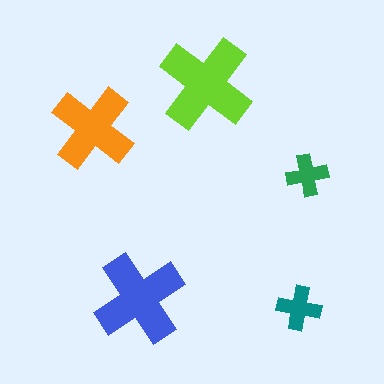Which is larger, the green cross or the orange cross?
The orange one.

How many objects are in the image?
There are 5 objects in the image.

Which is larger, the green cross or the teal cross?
The teal one.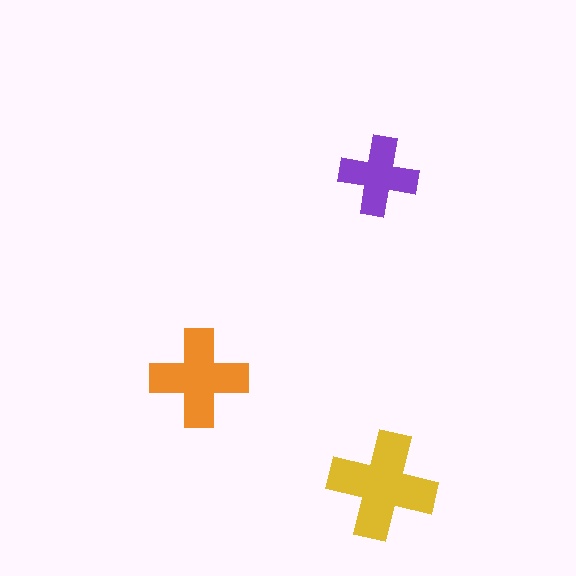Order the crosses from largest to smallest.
the yellow one, the orange one, the purple one.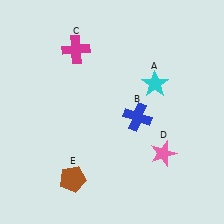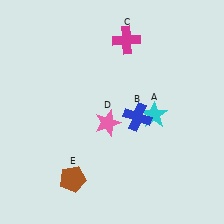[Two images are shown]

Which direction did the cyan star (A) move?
The cyan star (A) moved down.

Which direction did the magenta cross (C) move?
The magenta cross (C) moved right.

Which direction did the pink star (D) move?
The pink star (D) moved left.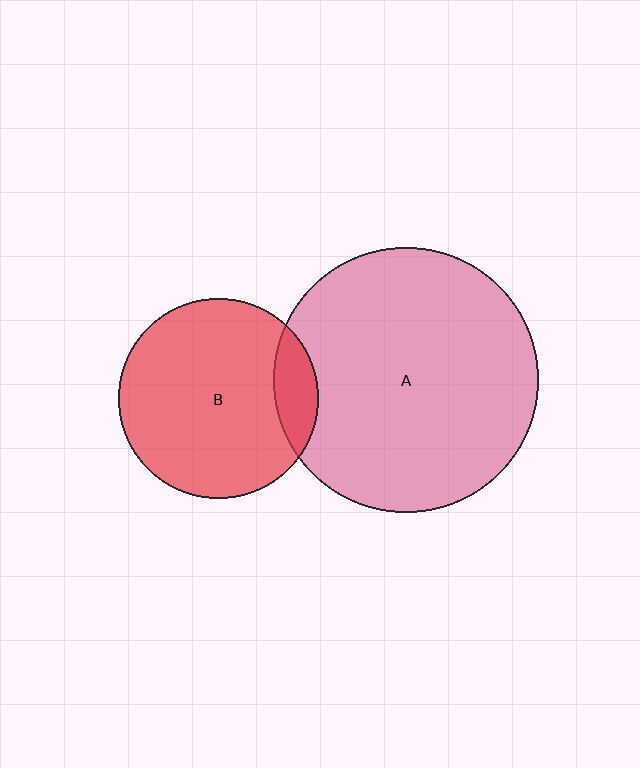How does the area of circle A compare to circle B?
Approximately 1.8 times.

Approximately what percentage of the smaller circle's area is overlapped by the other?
Approximately 15%.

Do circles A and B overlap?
Yes.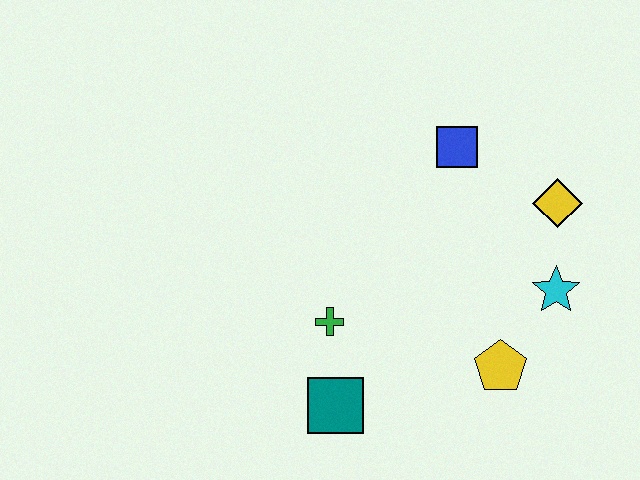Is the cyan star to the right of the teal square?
Yes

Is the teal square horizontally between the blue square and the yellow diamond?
No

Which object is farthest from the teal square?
The yellow diamond is farthest from the teal square.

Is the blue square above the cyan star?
Yes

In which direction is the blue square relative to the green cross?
The blue square is above the green cross.